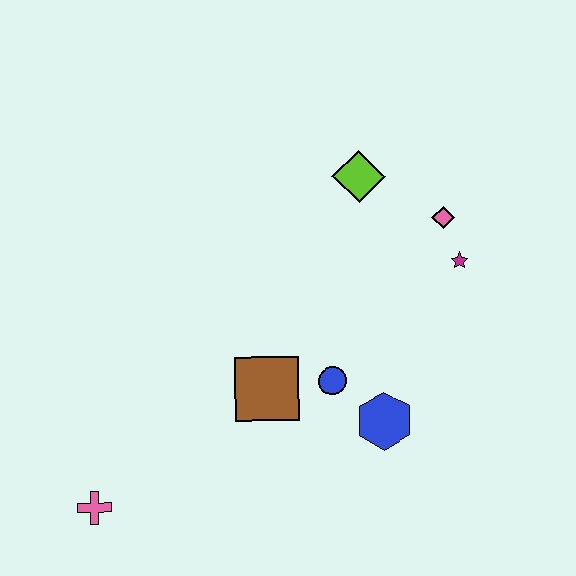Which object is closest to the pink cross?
The brown square is closest to the pink cross.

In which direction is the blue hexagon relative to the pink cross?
The blue hexagon is to the right of the pink cross.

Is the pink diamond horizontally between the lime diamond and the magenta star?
Yes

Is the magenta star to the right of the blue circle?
Yes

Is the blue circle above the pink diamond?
No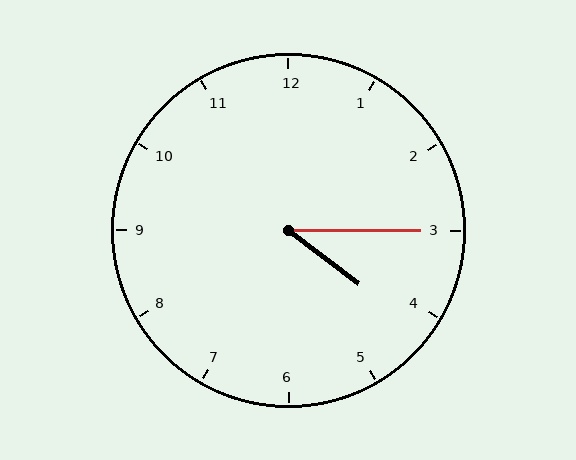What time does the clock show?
4:15.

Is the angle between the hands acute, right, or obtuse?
It is acute.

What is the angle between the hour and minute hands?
Approximately 38 degrees.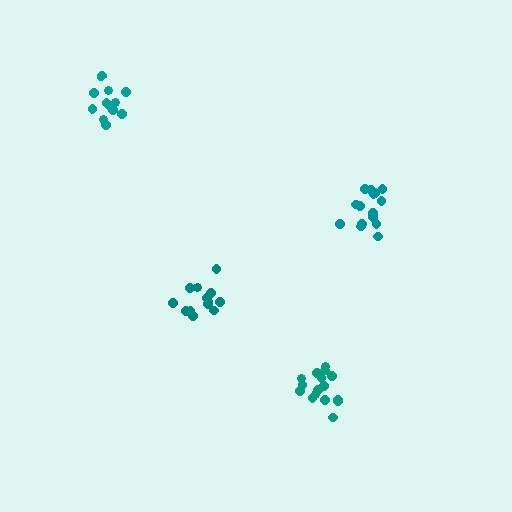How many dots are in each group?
Group 1: 13 dots, Group 2: 15 dots, Group 3: 13 dots, Group 4: 16 dots (57 total).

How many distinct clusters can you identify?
There are 4 distinct clusters.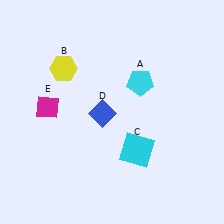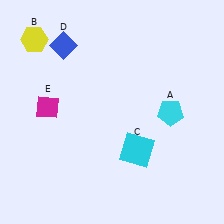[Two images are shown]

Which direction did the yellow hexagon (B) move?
The yellow hexagon (B) moved left.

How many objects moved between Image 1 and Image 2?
3 objects moved between the two images.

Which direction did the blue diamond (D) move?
The blue diamond (D) moved up.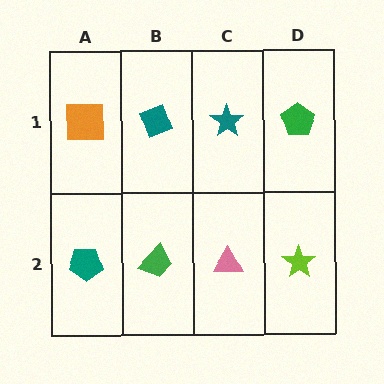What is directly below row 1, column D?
A lime star.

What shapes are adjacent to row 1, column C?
A pink triangle (row 2, column C), a teal diamond (row 1, column B), a green pentagon (row 1, column D).